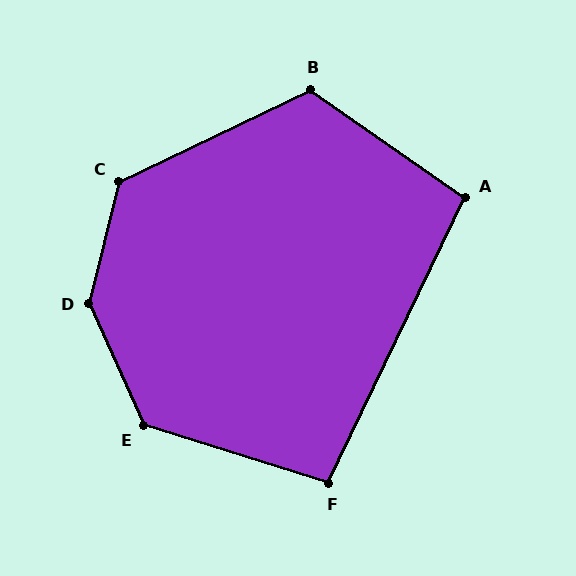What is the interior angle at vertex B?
Approximately 120 degrees (obtuse).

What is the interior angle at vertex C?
Approximately 130 degrees (obtuse).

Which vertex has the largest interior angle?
D, at approximately 142 degrees.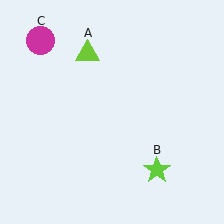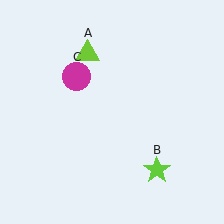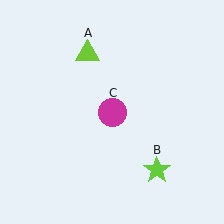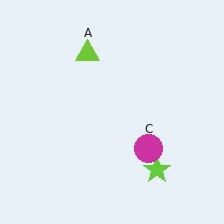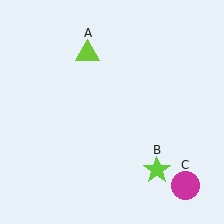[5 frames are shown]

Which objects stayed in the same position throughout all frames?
Lime triangle (object A) and lime star (object B) remained stationary.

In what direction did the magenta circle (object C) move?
The magenta circle (object C) moved down and to the right.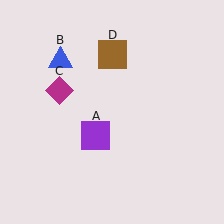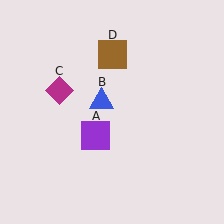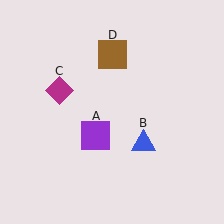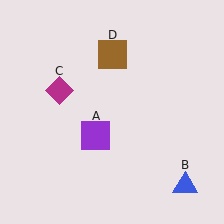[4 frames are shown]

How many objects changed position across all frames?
1 object changed position: blue triangle (object B).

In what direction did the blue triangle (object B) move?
The blue triangle (object B) moved down and to the right.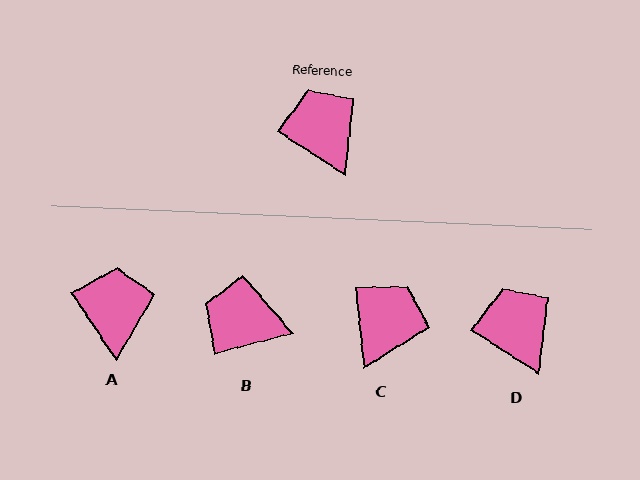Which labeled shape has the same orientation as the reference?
D.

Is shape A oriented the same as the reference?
No, it is off by about 24 degrees.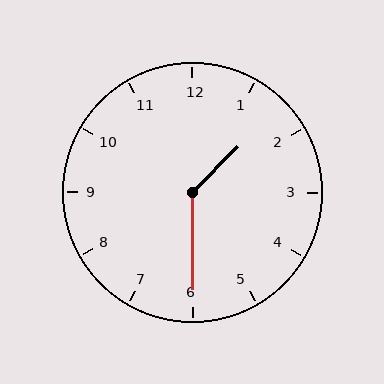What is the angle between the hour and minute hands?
Approximately 135 degrees.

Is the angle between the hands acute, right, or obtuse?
It is obtuse.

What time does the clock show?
1:30.